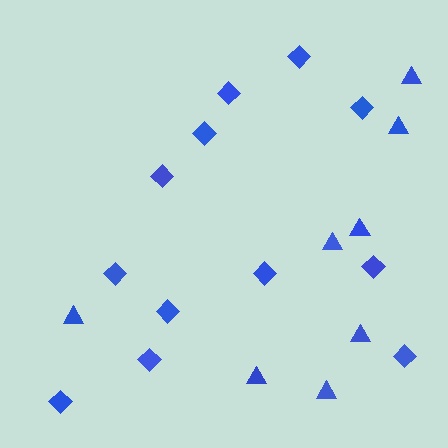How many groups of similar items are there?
There are 2 groups: one group of triangles (8) and one group of diamonds (12).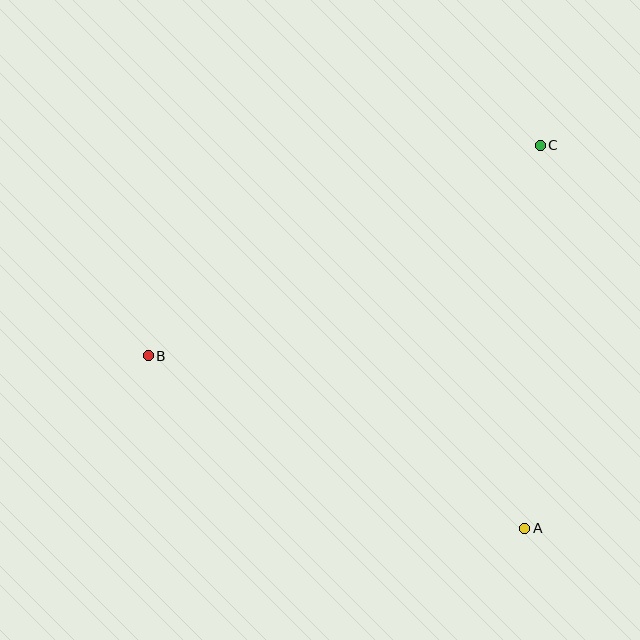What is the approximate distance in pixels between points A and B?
The distance between A and B is approximately 414 pixels.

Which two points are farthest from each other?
Points B and C are farthest from each other.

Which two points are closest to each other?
Points A and C are closest to each other.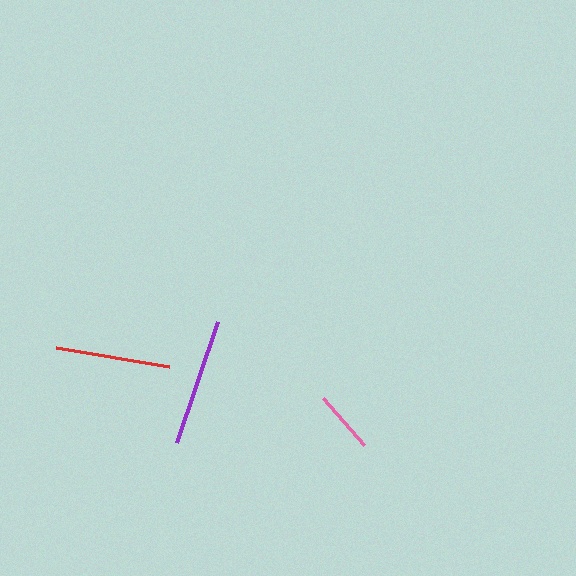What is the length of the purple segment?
The purple segment is approximately 127 pixels long.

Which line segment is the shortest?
The pink line is the shortest at approximately 63 pixels.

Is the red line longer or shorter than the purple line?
The purple line is longer than the red line.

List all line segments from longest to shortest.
From longest to shortest: purple, red, pink.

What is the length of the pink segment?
The pink segment is approximately 63 pixels long.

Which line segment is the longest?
The purple line is the longest at approximately 127 pixels.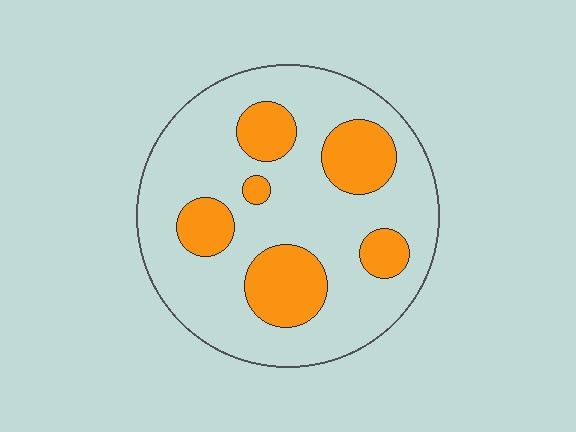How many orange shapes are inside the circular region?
6.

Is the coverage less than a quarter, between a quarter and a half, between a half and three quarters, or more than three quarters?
Between a quarter and a half.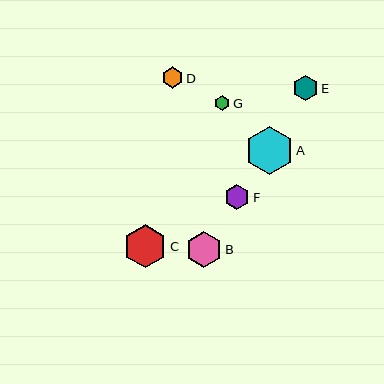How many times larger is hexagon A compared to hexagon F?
Hexagon A is approximately 1.9 times the size of hexagon F.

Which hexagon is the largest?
Hexagon A is the largest with a size of approximately 48 pixels.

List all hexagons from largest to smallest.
From largest to smallest: A, C, B, E, F, D, G.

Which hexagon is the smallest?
Hexagon G is the smallest with a size of approximately 15 pixels.